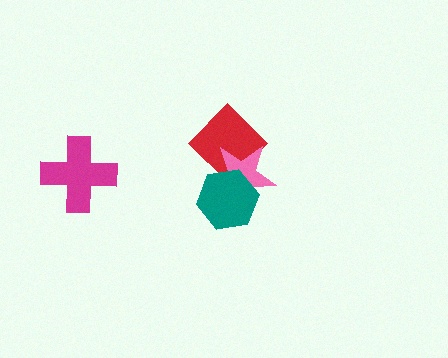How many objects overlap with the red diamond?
1 object overlaps with the red diamond.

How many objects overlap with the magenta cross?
0 objects overlap with the magenta cross.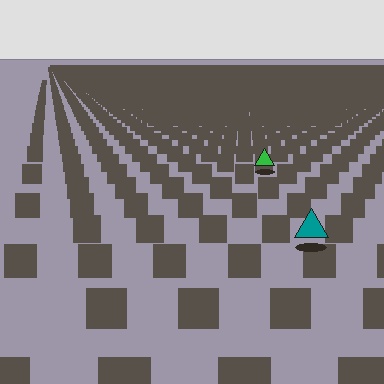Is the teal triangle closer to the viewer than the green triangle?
Yes. The teal triangle is closer — you can tell from the texture gradient: the ground texture is coarser near it.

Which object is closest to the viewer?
The teal triangle is closest. The texture marks near it are larger and more spread out.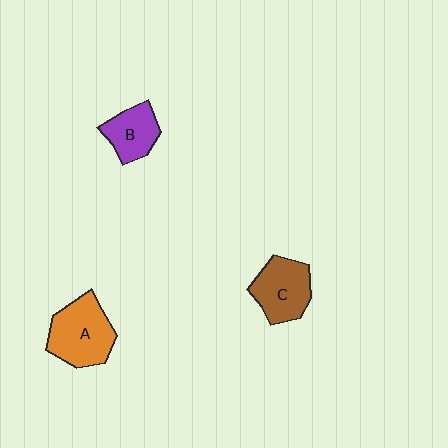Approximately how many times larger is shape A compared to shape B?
Approximately 1.5 times.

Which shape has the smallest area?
Shape B (purple).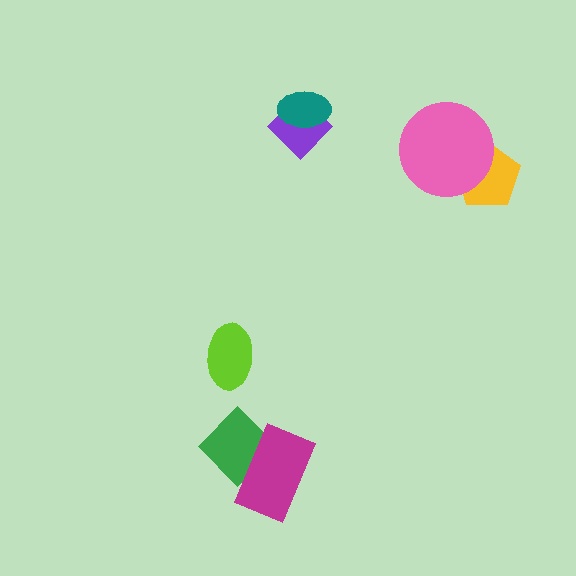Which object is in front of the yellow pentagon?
The pink circle is in front of the yellow pentagon.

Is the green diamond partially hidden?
Yes, it is partially covered by another shape.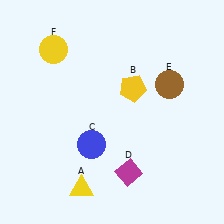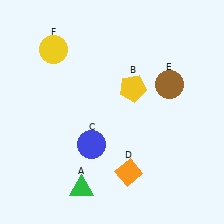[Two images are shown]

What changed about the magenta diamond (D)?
In Image 1, D is magenta. In Image 2, it changed to orange.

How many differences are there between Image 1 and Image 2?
There are 2 differences between the two images.